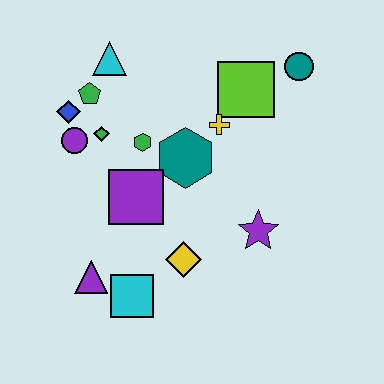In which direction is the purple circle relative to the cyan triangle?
The purple circle is below the cyan triangle.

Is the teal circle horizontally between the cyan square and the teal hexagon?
No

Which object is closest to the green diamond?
The purple circle is closest to the green diamond.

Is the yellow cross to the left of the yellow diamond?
No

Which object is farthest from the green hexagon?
The teal circle is farthest from the green hexagon.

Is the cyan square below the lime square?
Yes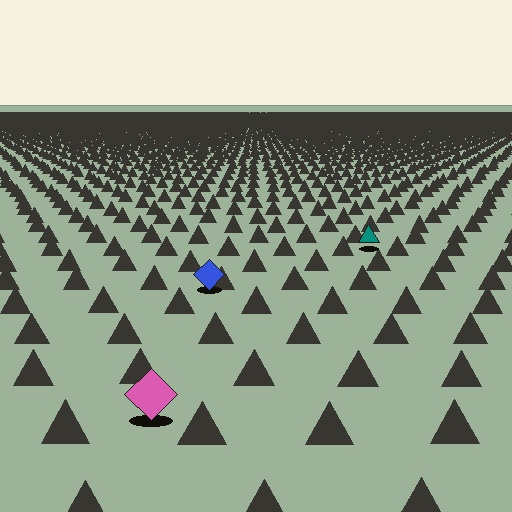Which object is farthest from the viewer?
The teal triangle is farthest from the viewer. It appears smaller and the ground texture around it is denser.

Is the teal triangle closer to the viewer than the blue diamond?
No. The blue diamond is closer — you can tell from the texture gradient: the ground texture is coarser near it.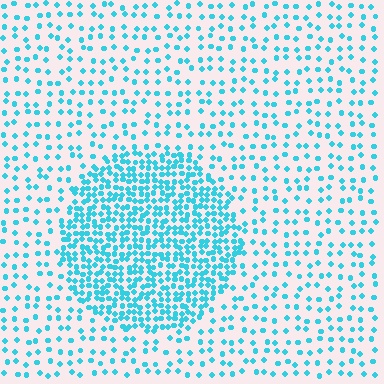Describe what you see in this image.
The image contains small cyan elements arranged at two different densities. A circle-shaped region is visible where the elements are more densely packed than the surrounding area.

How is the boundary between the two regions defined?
The boundary is defined by a change in element density (approximately 2.7x ratio). All elements are the same color, size, and shape.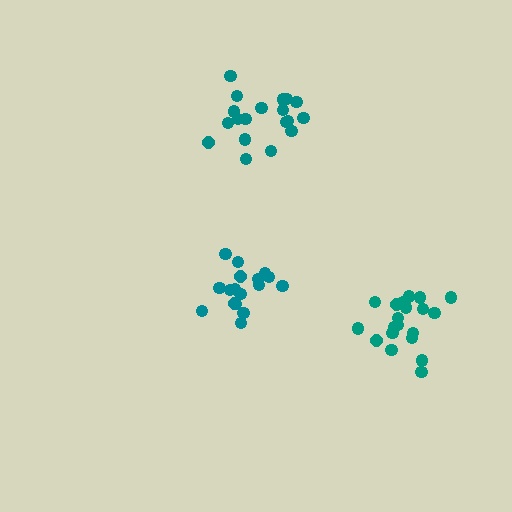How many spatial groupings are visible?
There are 3 spatial groupings.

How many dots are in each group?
Group 1: 19 dots, Group 2: 17 dots, Group 3: 21 dots (57 total).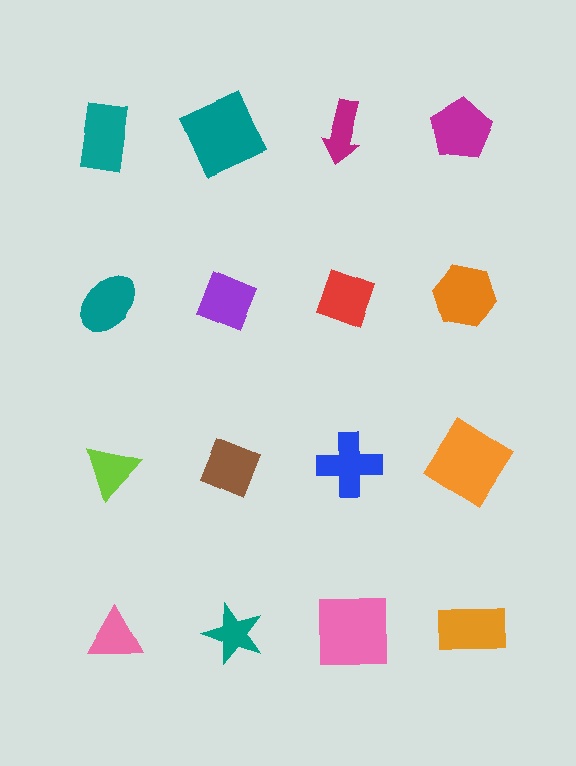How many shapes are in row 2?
4 shapes.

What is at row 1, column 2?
A teal square.